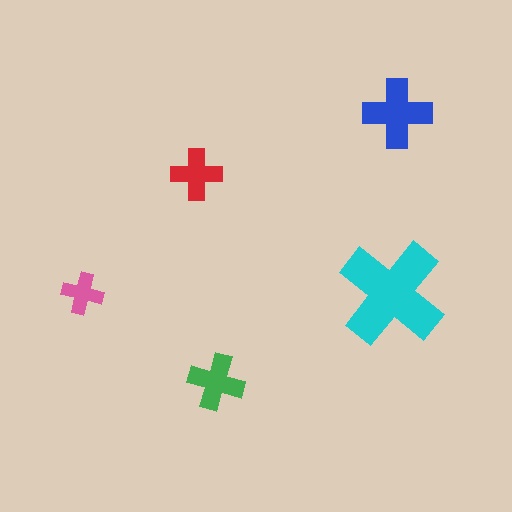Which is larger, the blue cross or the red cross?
The blue one.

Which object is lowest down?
The green cross is bottommost.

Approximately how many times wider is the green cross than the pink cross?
About 1.5 times wider.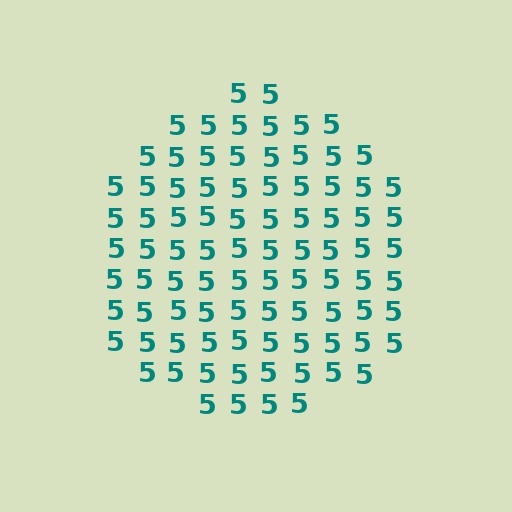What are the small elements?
The small elements are digit 5's.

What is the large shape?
The large shape is a circle.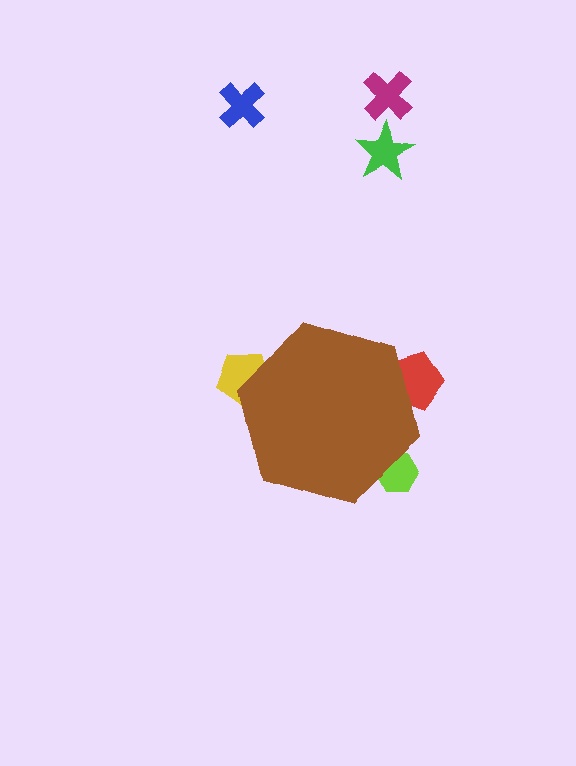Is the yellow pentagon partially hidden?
Yes, the yellow pentagon is partially hidden behind the brown hexagon.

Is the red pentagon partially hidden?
Yes, the red pentagon is partially hidden behind the brown hexagon.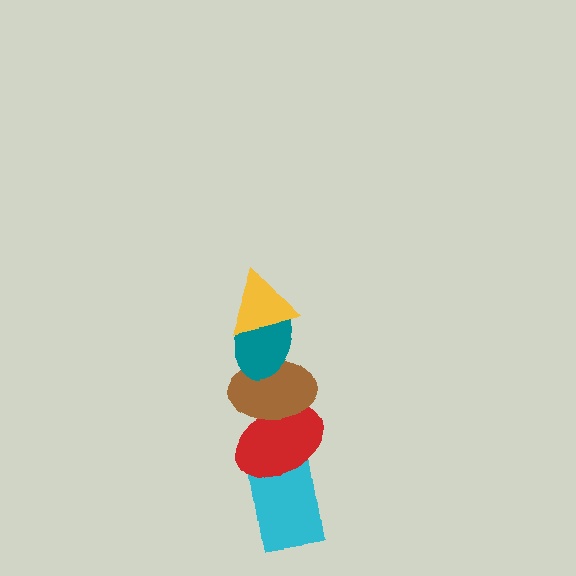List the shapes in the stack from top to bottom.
From top to bottom: the yellow triangle, the teal ellipse, the brown ellipse, the red ellipse, the cyan rectangle.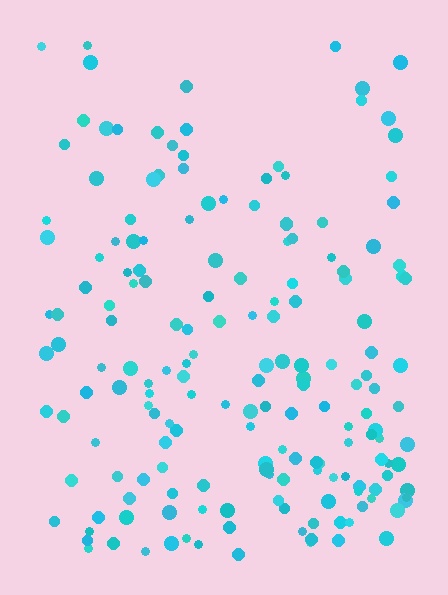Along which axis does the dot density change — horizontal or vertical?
Vertical.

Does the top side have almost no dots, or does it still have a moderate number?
Still a moderate number, just noticeably fewer than the bottom.